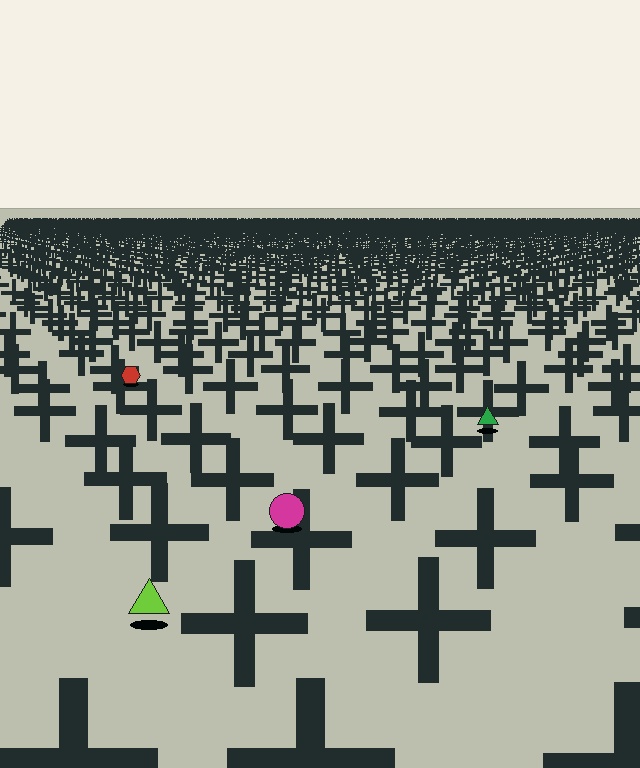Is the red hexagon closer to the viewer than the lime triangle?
No. The lime triangle is closer — you can tell from the texture gradient: the ground texture is coarser near it.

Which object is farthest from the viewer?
The red hexagon is farthest from the viewer. It appears smaller and the ground texture around it is denser.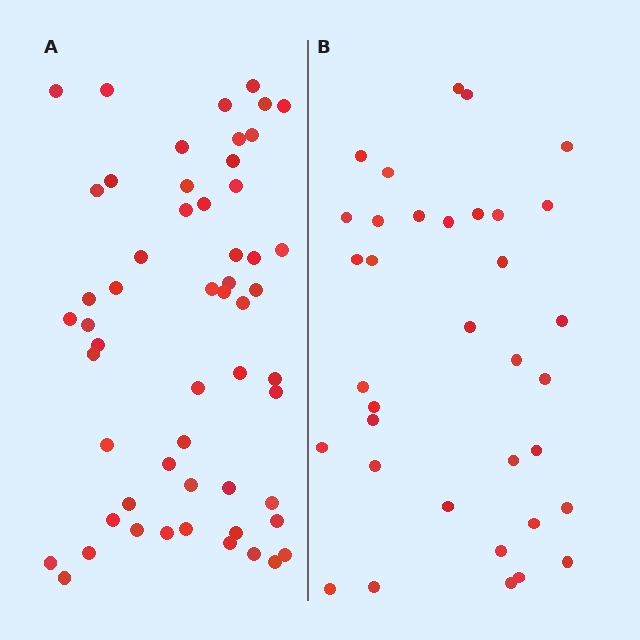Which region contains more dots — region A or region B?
Region A (the left region) has more dots.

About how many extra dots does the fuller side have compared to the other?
Region A has approximately 20 more dots than region B.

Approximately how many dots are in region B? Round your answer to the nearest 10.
About 40 dots. (The exact count is 35, which rounds to 40.)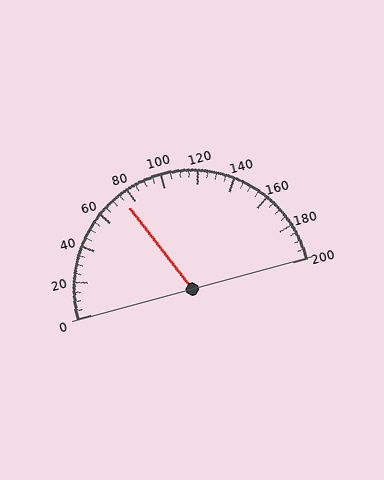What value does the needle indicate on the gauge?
The needle indicates approximately 75.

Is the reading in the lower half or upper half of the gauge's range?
The reading is in the lower half of the range (0 to 200).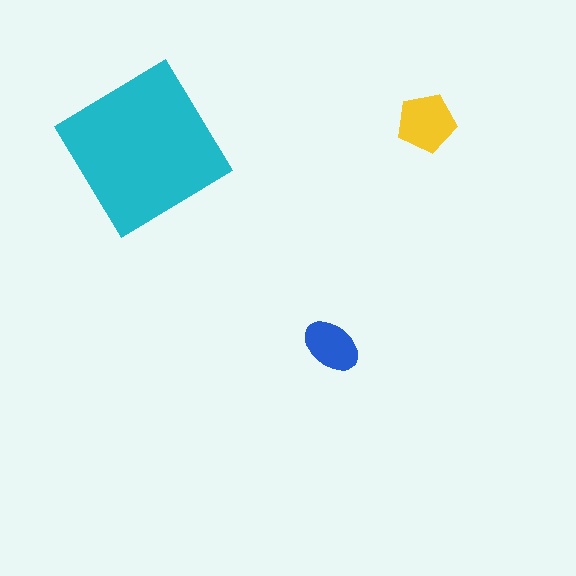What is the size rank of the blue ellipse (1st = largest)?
3rd.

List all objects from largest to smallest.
The cyan diamond, the yellow pentagon, the blue ellipse.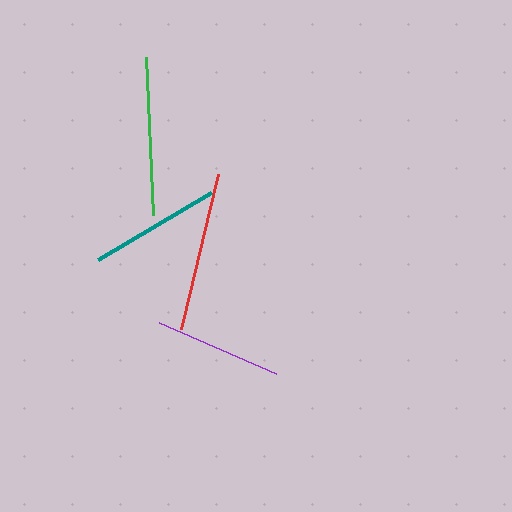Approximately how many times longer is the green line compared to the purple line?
The green line is approximately 1.2 times the length of the purple line.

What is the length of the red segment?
The red segment is approximately 159 pixels long.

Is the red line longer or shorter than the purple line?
The red line is longer than the purple line.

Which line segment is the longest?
The red line is the longest at approximately 159 pixels.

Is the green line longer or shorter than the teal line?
The green line is longer than the teal line.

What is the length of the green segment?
The green segment is approximately 159 pixels long.